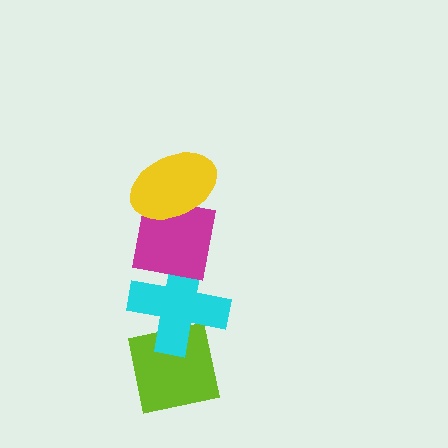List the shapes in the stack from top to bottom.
From top to bottom: the yellow ellipse, the magenta square, the cyan cross, the lime square.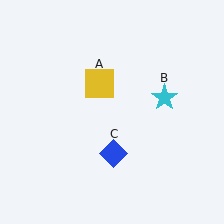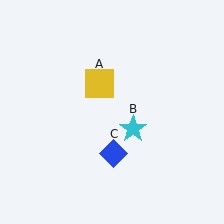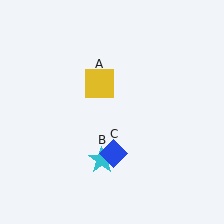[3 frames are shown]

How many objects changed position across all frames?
1 object changed position: cyan star (object B).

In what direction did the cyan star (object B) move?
The cyan star (object B) moved down and to the left.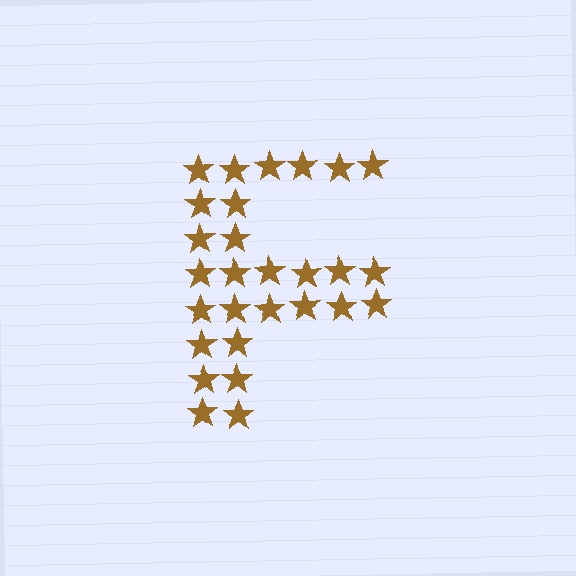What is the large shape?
The large shape is the letter F.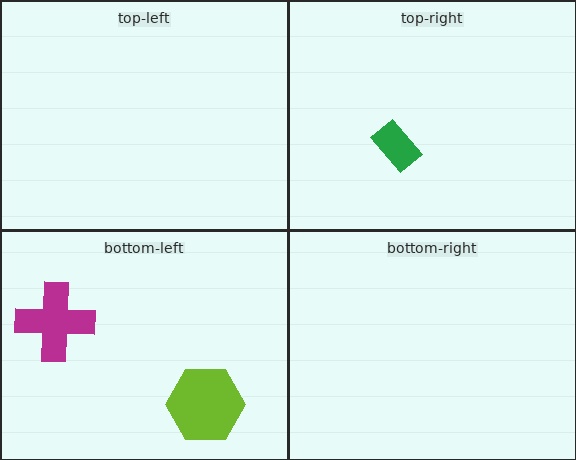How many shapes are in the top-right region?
1.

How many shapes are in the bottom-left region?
2.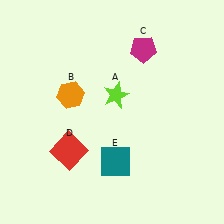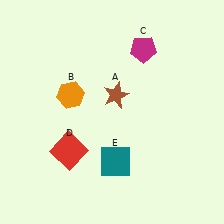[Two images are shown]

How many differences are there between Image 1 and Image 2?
There is 1 difference between the two images.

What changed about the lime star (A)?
In Image 1, A is lime. In Image 2, it changed to brown.